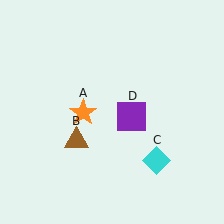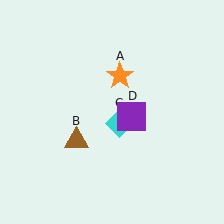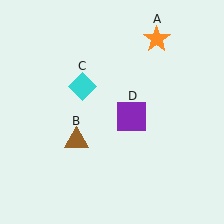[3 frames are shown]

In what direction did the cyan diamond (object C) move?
The cyan diamond (object C) moved up and to the left.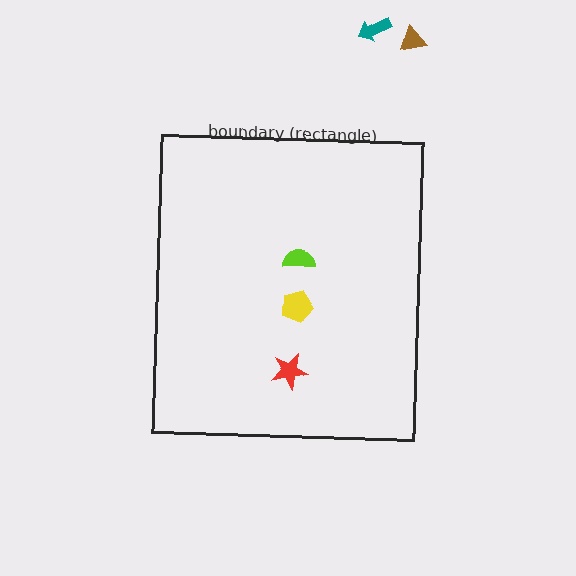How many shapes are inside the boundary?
3 inside, 2 outside.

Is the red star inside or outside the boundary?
Inside.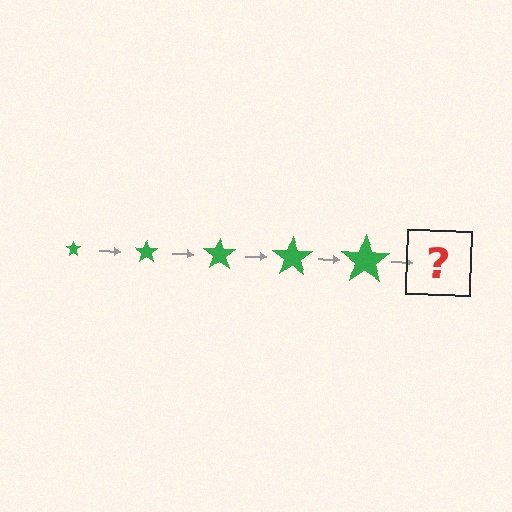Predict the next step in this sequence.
The next step is a green star, larger than the previous one.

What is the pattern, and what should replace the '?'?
The pattern is that the star gets progressively larger each step. The '?' should be a green star, larger than the previous one.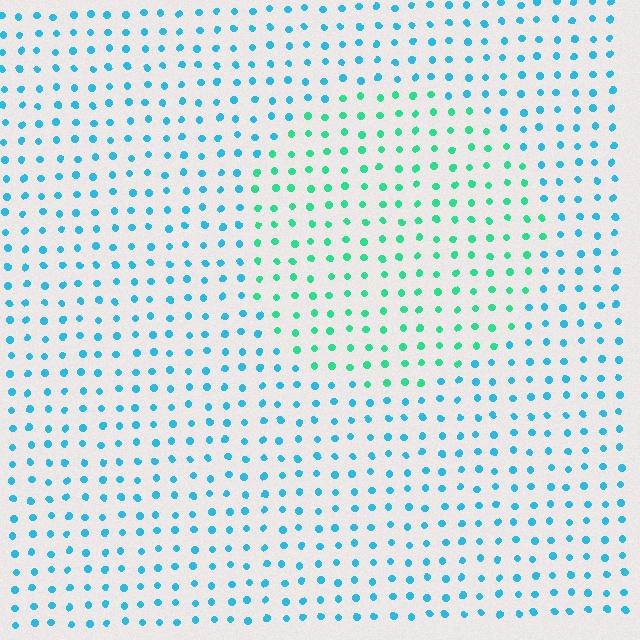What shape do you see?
I see a circle.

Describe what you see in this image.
The image is filled with small cyan elements in a uniform arrangement. A circle-shaped region is visible where the elements are tinted to a slightly different hue, forming a subtle color boundary.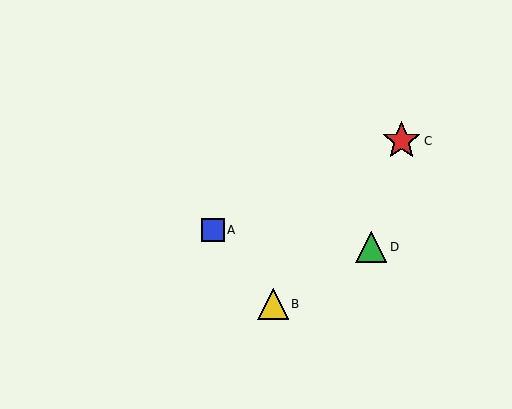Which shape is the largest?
The red star (labeled C) is the largest.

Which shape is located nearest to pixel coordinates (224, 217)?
The blue square (labeled A) at (213, 230) is nearest to that location.